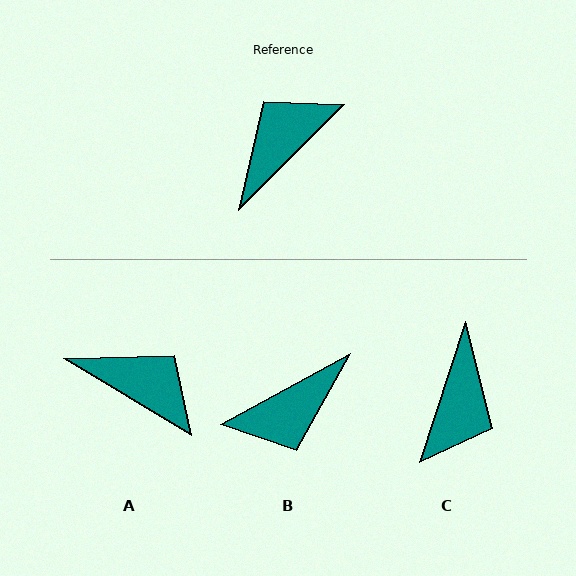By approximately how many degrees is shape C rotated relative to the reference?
Approximately 153 degrees clockwise.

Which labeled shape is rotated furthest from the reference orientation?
B, about 163 degrees away.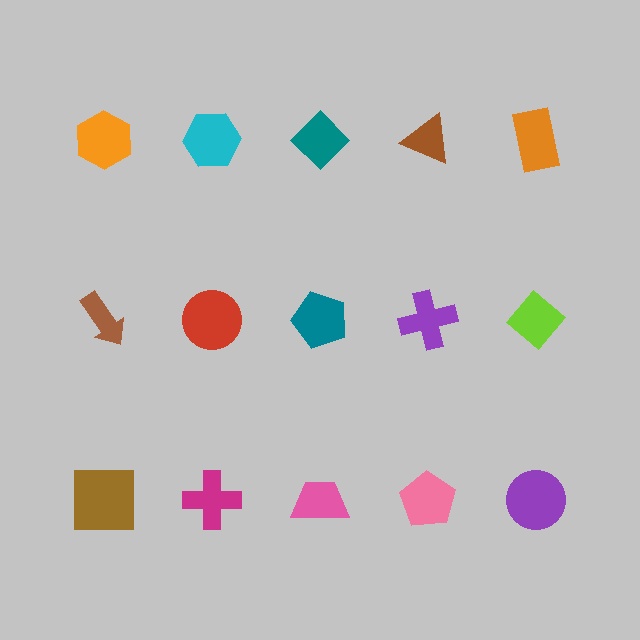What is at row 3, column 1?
A brown square.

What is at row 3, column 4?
A pink pentagon.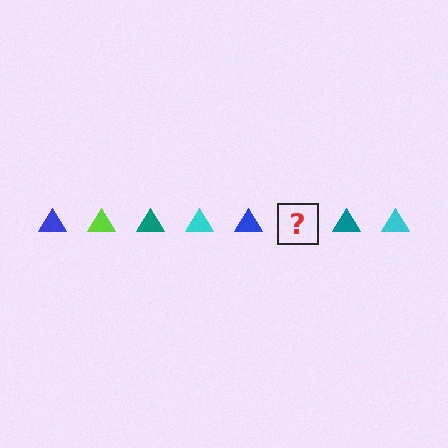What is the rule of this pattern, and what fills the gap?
The rule is that the pattern cycles through blue, lime, teal, cyan triangles. The gap should be filled with a lime triangle.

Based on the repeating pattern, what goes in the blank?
The blank should be a lime triangle.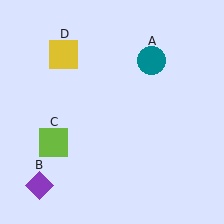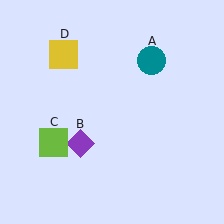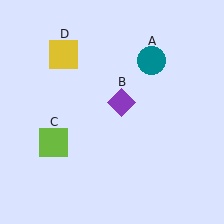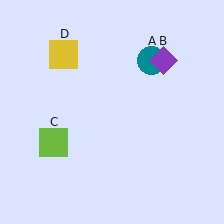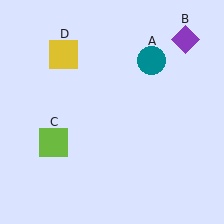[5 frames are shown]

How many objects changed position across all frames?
1 object changed position: purple diamond (object B).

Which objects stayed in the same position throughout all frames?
Teal circle (object A) and lime square (object C) and yellow square (object D) remained stationary.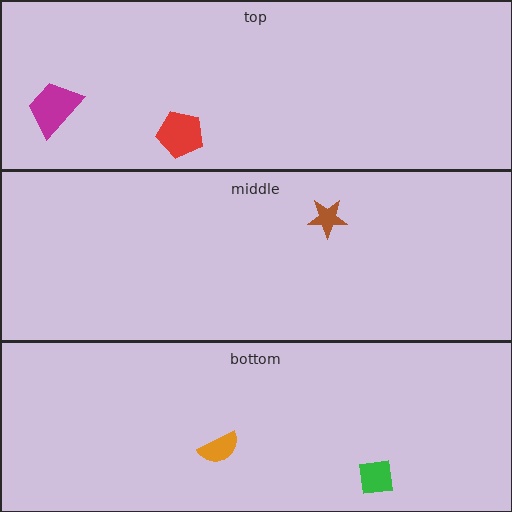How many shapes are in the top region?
2.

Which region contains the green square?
The bottom region.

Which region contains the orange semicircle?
The bottom region.